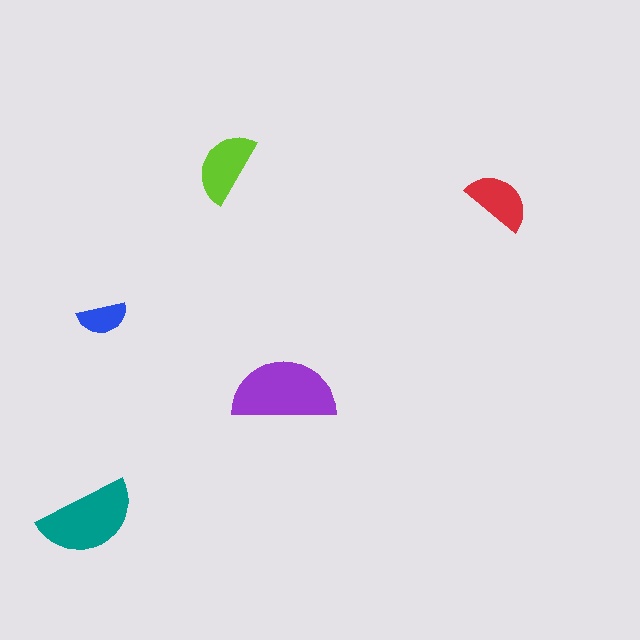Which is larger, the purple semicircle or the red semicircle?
The purple one.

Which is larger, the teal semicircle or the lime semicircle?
The teal one.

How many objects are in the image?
There are 5 objects in the image.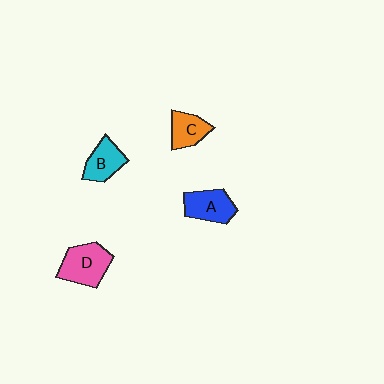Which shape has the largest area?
Shape D (pink).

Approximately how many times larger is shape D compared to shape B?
Approximately 1.4 times.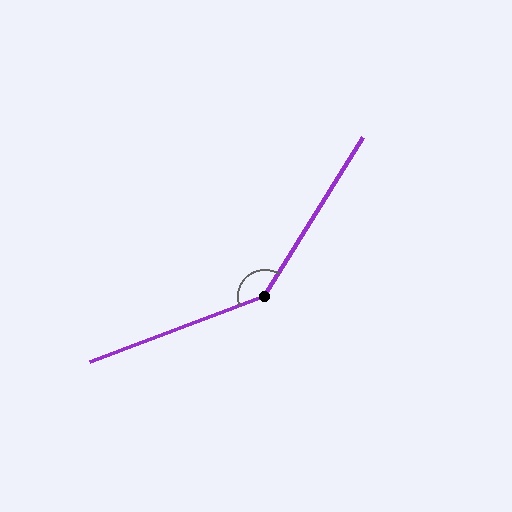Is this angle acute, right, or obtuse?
It is obtuse.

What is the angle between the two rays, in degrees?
Approximately 142 degrees.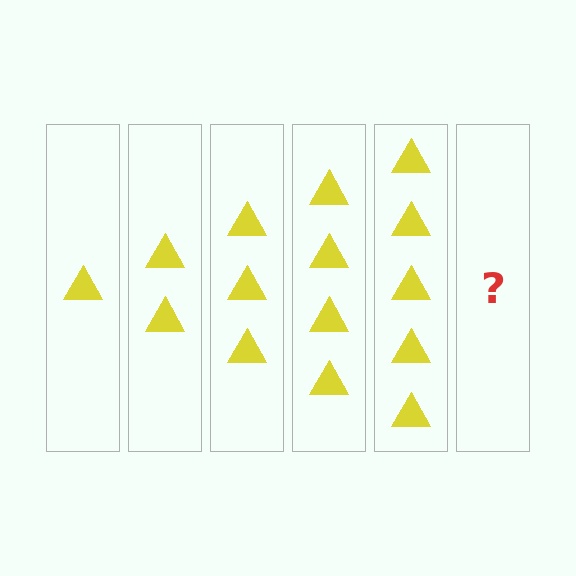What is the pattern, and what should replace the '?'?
The pattern is that each step adds one more triangle. The '?' should be 6 triangles.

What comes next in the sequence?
The next element should be 6 triangles.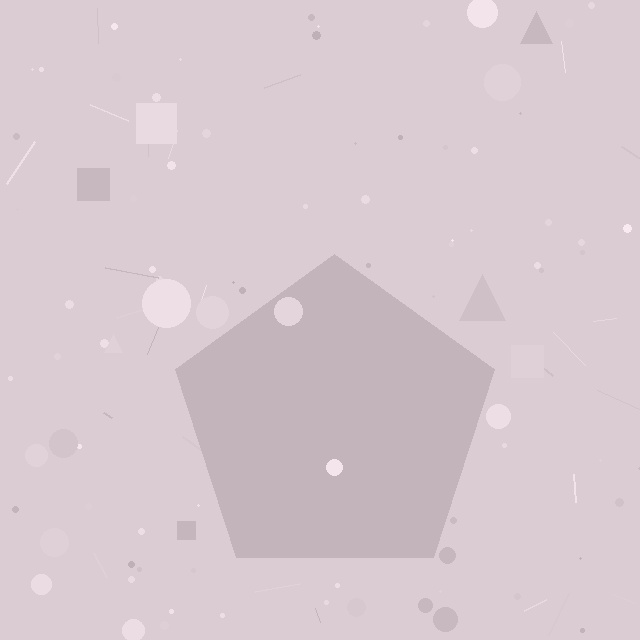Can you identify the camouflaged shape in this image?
The camouflaged shape is a pentagon.